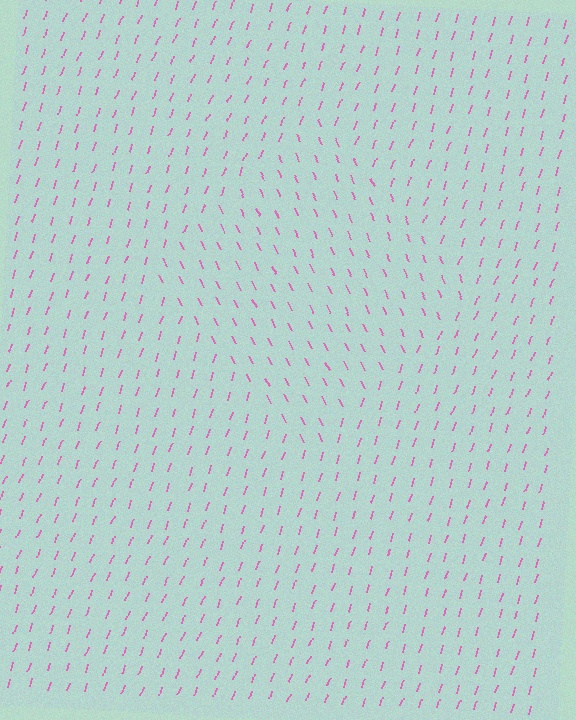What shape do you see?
I see a diamond.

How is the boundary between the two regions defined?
The boundary is defined purely by a change in line orientation (approximately 45 degrees difference). All lines are the same color and thickness.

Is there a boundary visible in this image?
Yes, there is a texture boundary formed by a change in line orientation.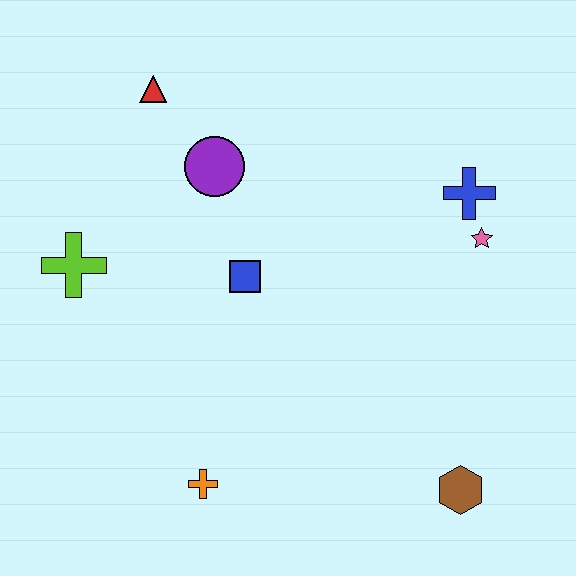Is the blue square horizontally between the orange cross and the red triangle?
No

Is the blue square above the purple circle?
No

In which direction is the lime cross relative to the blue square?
The lime cross is to the left of the blue square.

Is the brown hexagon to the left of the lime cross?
No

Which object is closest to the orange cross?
The blue square is closest to the orange cross.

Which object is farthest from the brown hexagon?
The red triangle is farthest from the brown hexagon.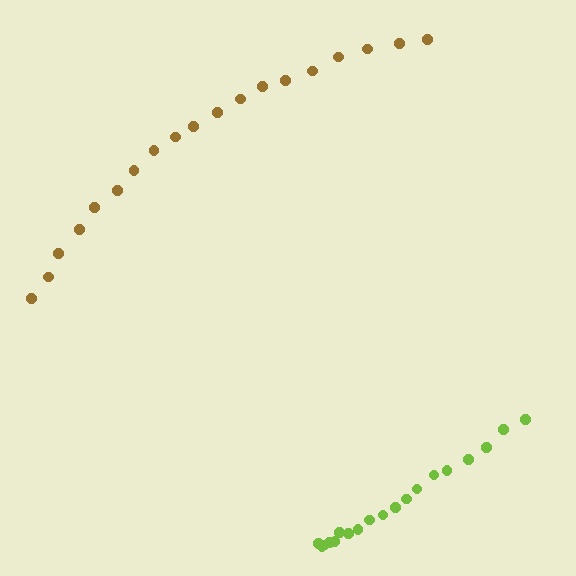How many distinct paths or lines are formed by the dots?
There are 2 distinct paths.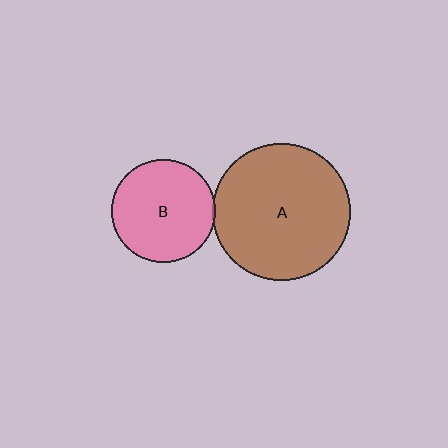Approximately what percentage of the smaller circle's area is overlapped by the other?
Approximately 5%.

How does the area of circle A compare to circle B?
Approximately 1.8 times.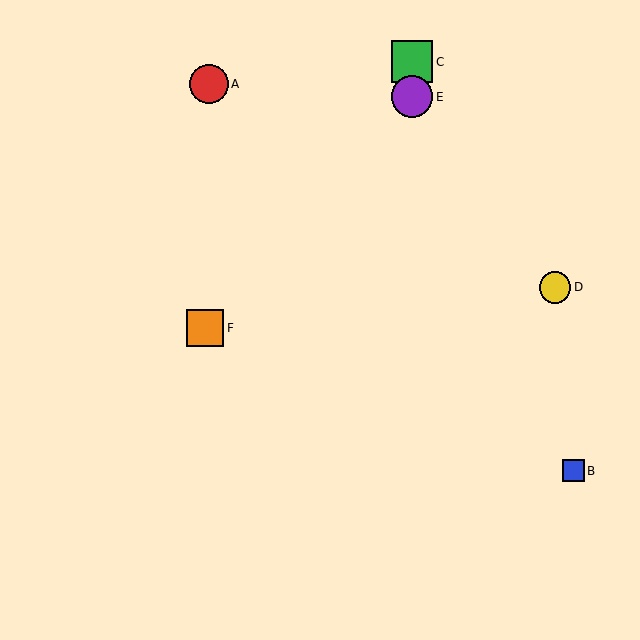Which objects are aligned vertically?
Objects C, E are aligned vertically.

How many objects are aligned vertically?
2 objects (C, E) are aligned vertically.